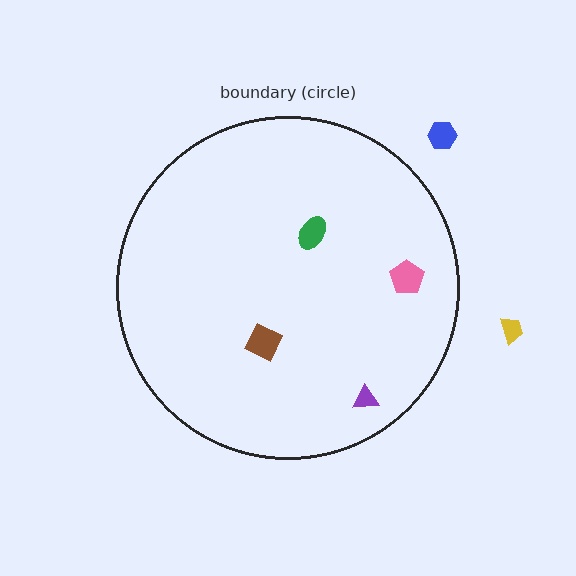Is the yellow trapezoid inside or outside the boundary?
Outside.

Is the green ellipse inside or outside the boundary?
Inside.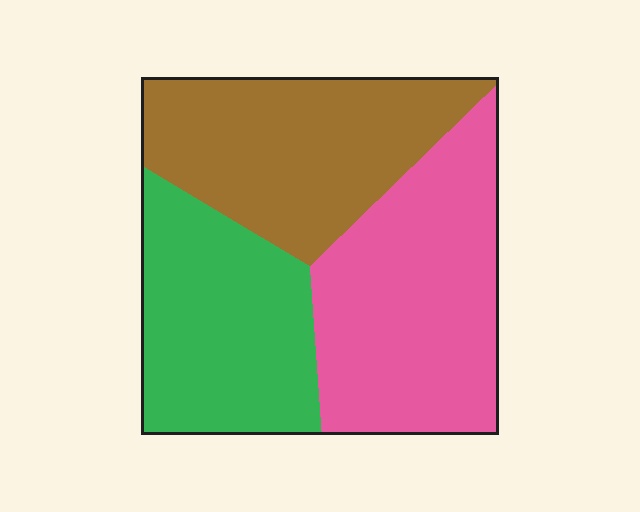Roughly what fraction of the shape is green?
Green covers 30% of the shape.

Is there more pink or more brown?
Pink.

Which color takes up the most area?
Pink, at roughly 40%.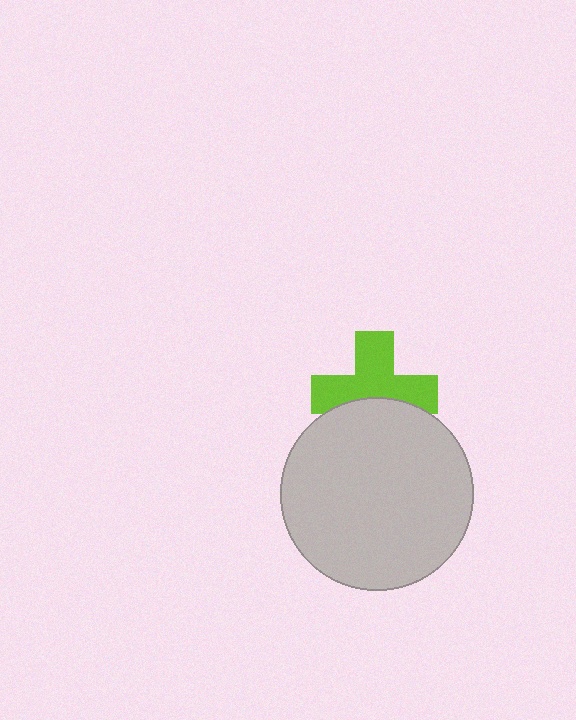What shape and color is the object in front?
The object in front is a light gray circle.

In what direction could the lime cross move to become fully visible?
The lime cross could move up. That would shift it out from behind the light gray circle entirely.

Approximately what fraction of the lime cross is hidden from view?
Roughly 35% of the lime cross is hidden behind the light gray circle.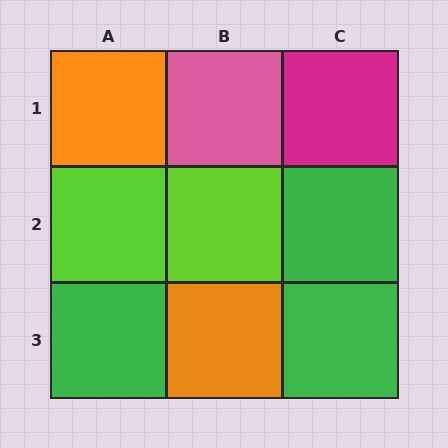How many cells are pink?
1 cell is pink.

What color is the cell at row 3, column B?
Orange.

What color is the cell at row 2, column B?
Lime.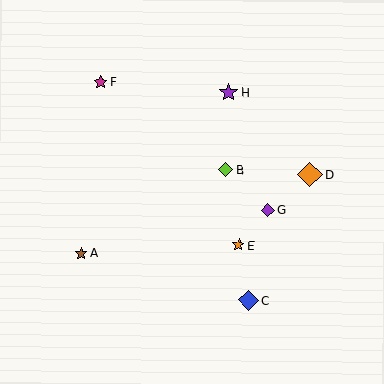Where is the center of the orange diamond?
The center of the orange diamond is at (310, 175).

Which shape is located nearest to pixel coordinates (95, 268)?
The brown star (labeled A) at (82, 253) is nearest to that location.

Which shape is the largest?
The orange diamond (labeled D) is the largest.